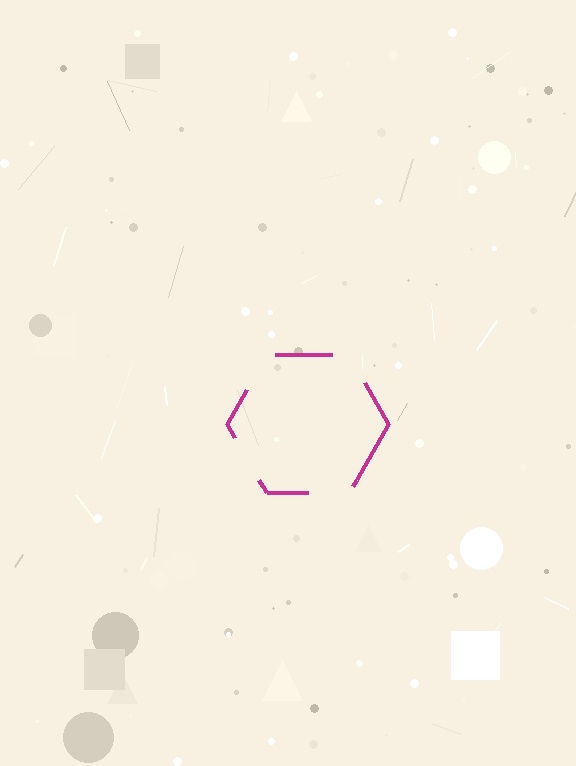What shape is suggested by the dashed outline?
The dashed outline suggests a hexagon.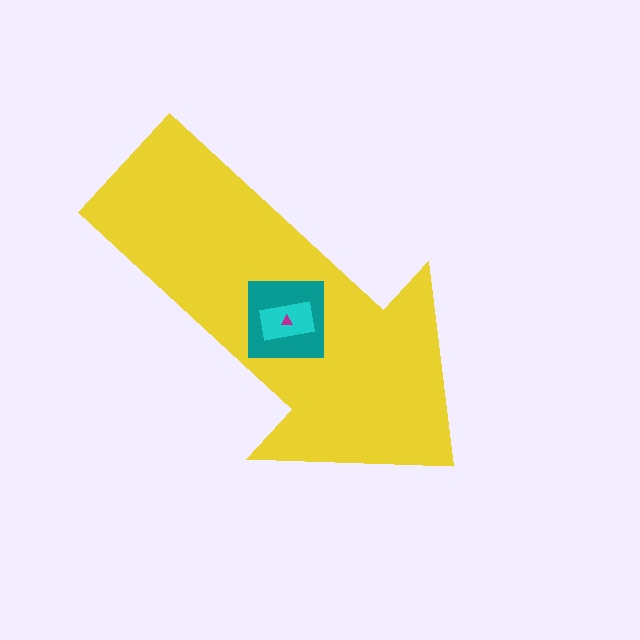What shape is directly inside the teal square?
The cyan rectangle.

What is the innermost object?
The magenta triangle.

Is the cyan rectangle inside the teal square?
Yes.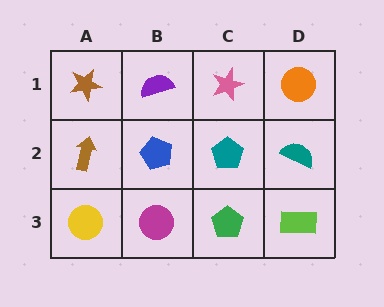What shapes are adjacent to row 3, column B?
A blue pentagon (row 2, column B), a yellow circle (row 3, column A), a green pentagon (row 3, column C).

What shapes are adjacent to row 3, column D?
A teal semicircle (row 2, column D), a green pentagon (row 3, column C).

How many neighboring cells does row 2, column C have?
4.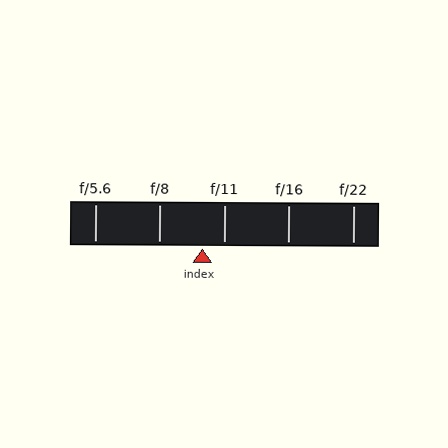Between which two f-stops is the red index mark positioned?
The index mark is between f/8 and f/11.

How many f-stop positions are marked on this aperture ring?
There are 5 f-stop positions marked.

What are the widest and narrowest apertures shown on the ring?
The widest aperture shown is f/5.6 and the narrowest is f/22.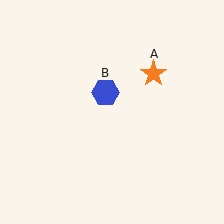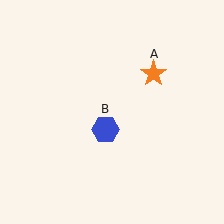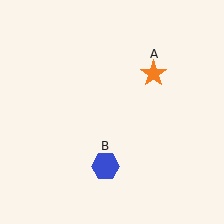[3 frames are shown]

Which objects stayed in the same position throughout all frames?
Orange star (object A) remained stationary.